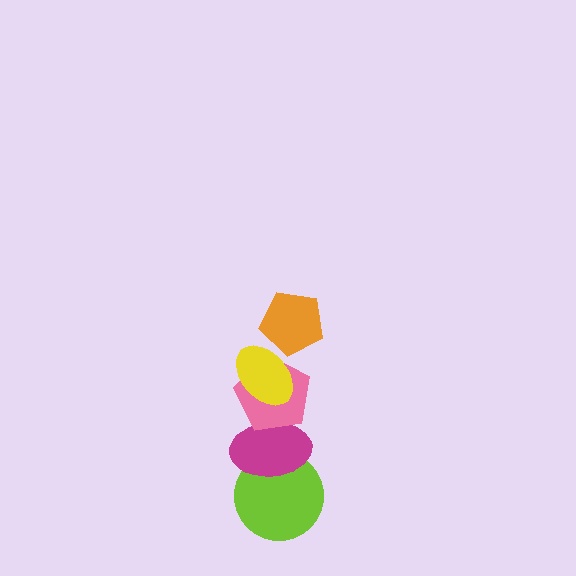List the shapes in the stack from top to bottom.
From top to bottom: the orange pentagon, the yellow ellipse, the pink pentagon, the magenta ellipse, the lime circle.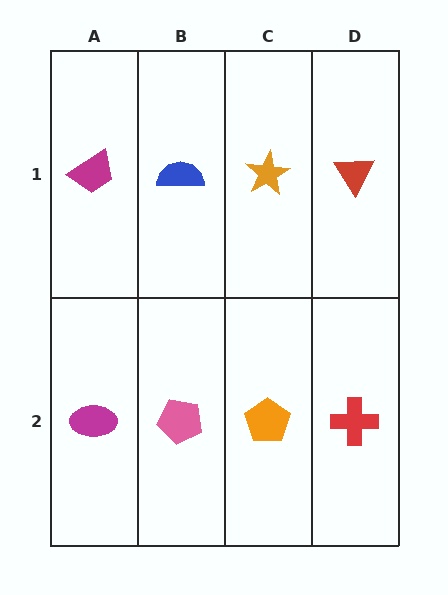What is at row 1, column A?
A magenta trapezoid.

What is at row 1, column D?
A red triangle.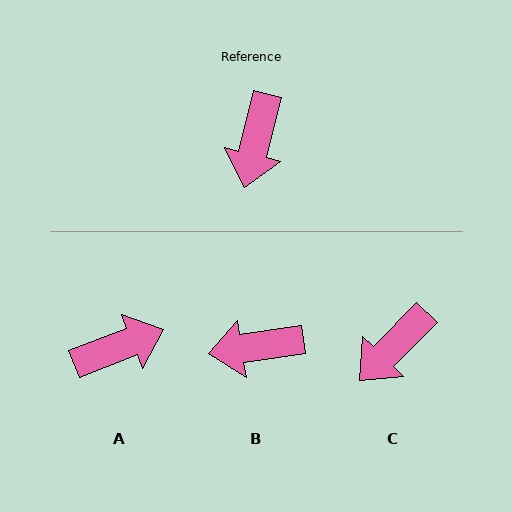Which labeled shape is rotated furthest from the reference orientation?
A, about 125 degrees away.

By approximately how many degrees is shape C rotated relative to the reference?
Approximately 31 degrees clockwise.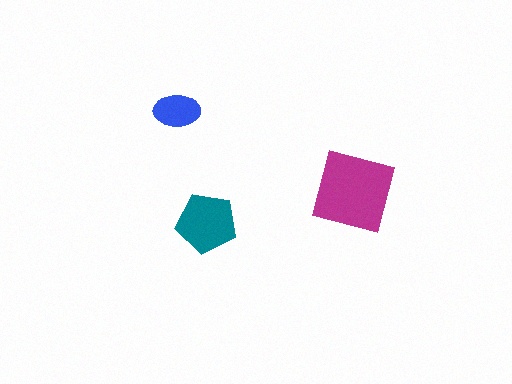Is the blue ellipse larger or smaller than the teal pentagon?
Smaller.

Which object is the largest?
The magenta square.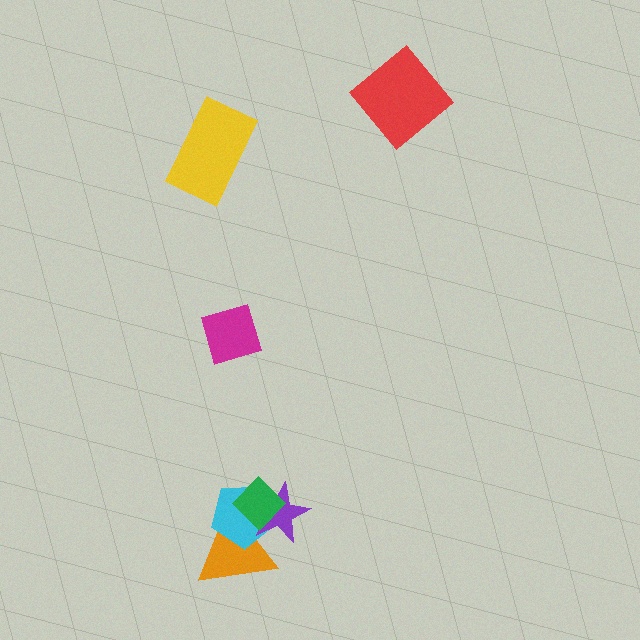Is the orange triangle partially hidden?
Yes, it is partially covered by another shape.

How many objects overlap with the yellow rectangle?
0 objects overlap with the yellow rectangle.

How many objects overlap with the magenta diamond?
0 objects overlap with the magenta diamond.